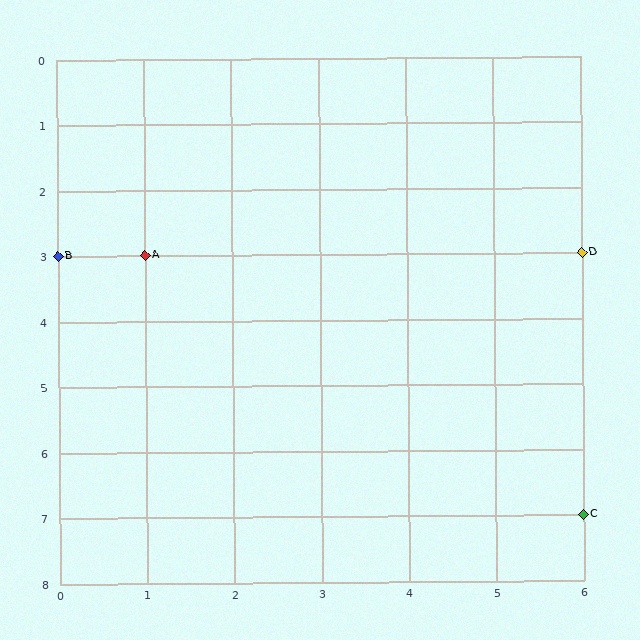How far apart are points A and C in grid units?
Points A and C are 5 columns and 4 rows apart (about 6.4 grid units diagonally).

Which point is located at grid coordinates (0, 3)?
Point B is at (0, 3).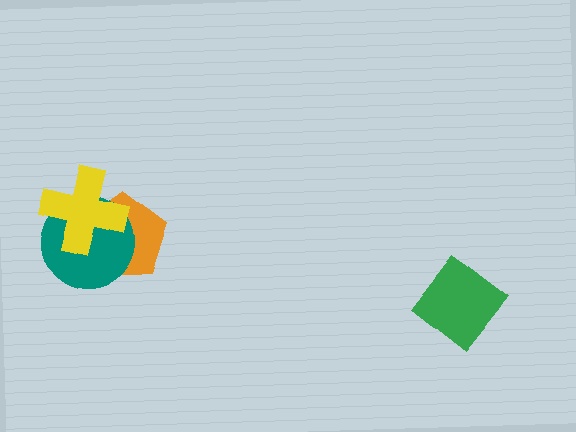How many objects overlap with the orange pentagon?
2 objects overlap with the orange pentagon.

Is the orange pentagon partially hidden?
Yes, it is partially covered by another shape.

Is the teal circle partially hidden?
Yes, it is partially covered by another shape.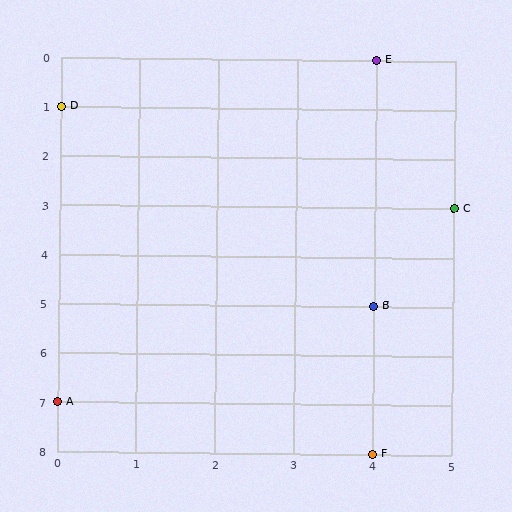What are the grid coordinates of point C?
Point C is at grid coordinates (5, 3).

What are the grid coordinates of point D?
Point D is at grid coordinates (0, 1).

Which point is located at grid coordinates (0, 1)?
Point D is at (0, 1).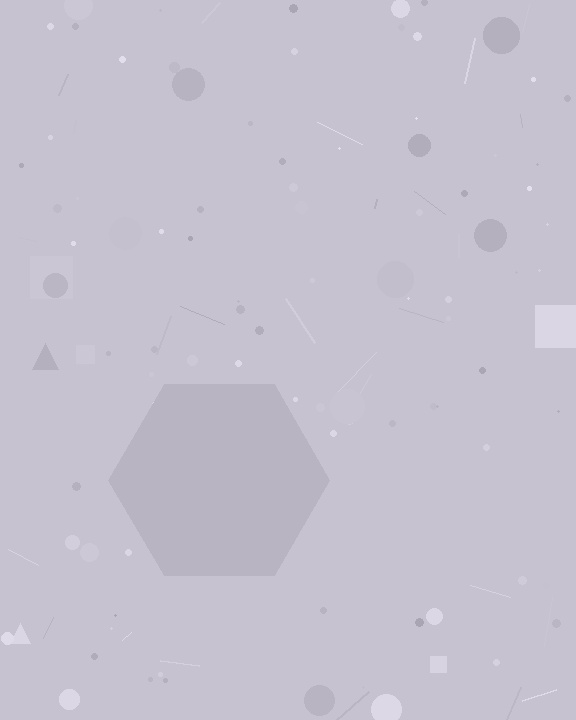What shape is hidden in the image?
A hexagon is hidden in the image.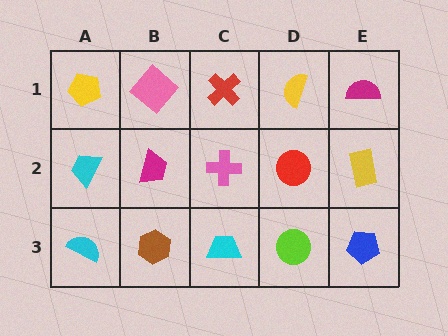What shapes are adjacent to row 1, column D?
A red circle (row 2, column D), a red cross (row 1, column C), a magenta semicircle (row 1, column E).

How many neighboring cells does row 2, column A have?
3.